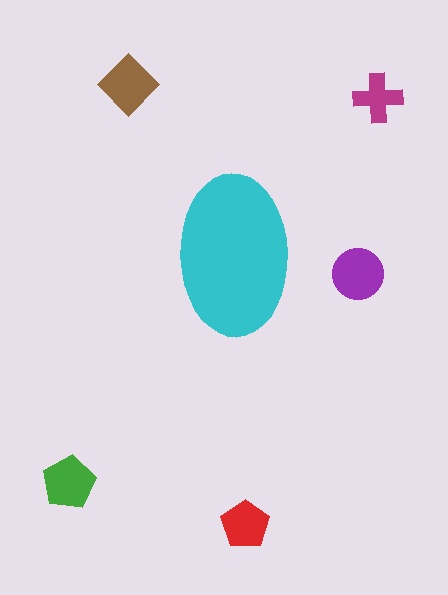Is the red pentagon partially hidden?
No, the red pentagon is fully visible.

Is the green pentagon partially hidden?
No, the green pentagon is fully visible.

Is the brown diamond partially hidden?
No, the brown diamond is fully visible.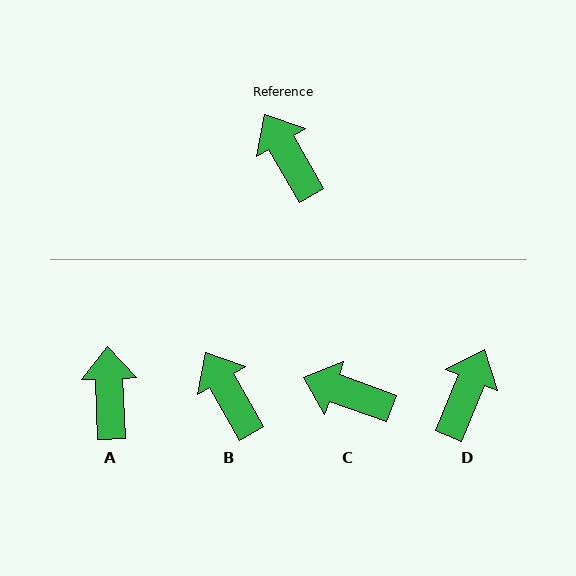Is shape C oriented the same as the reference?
No, it is off by about 40 degrees.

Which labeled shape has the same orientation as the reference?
B.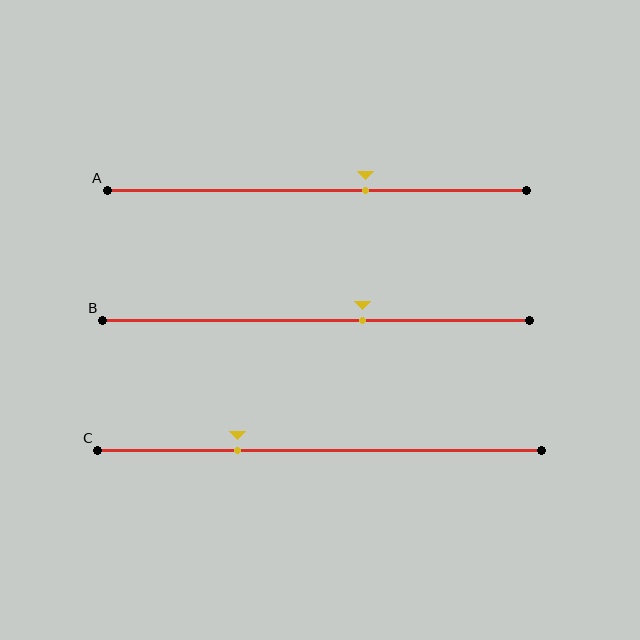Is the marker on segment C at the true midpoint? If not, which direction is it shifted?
No, the marker on segment C is shifted to the left by about 19% of the segment length.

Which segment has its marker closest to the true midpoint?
Segment B has its marker closest to the true midpoint.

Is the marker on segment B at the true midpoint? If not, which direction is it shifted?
No, the marker on segment B is shifted to the right by about 11% of the segment length.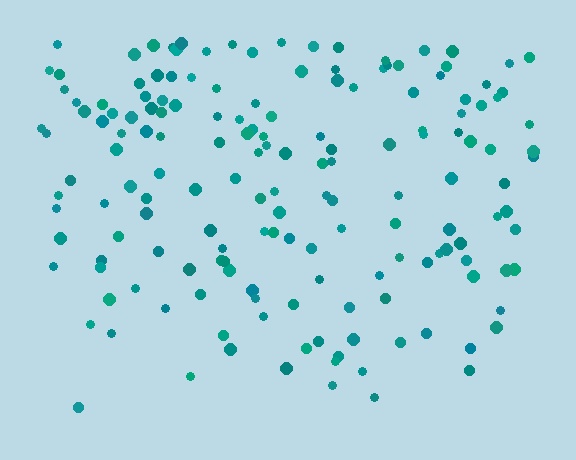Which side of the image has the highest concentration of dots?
The top.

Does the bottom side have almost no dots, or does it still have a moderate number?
Still a moderate number, just noticeably fewer than the top.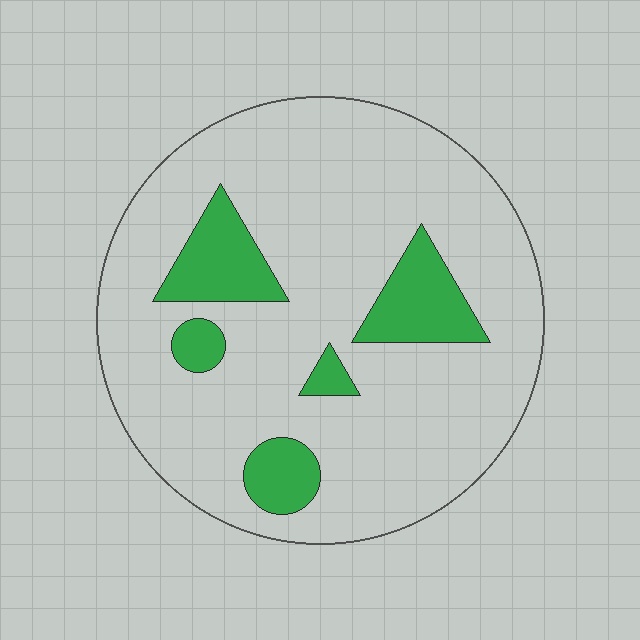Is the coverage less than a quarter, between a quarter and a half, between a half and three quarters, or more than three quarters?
Less than a quarter.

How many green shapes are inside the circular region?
5.